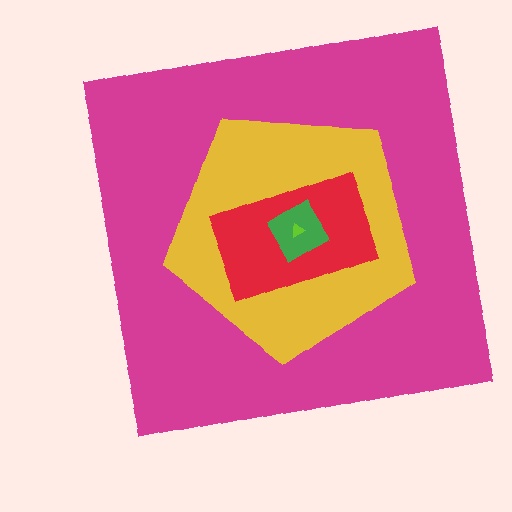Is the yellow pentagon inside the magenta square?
Yes.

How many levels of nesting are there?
5.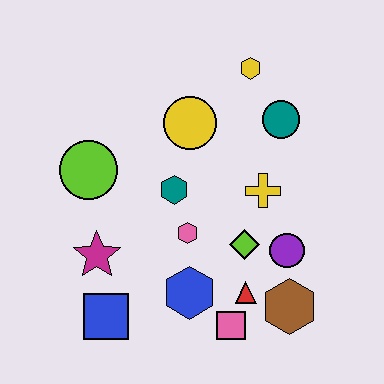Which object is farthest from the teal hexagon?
The brown hexagon is farthest from the teal hexagon.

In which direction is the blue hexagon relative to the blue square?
The blue hexagon is to the right of the blue square.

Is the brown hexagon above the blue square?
Yes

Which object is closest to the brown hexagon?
The red triangle is closest to the brown hexagon.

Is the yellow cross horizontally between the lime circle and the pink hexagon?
No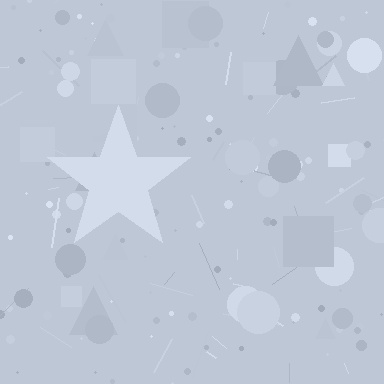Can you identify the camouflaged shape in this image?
The camouflaged shape is a star.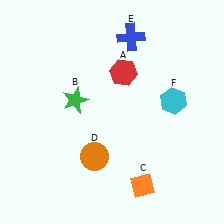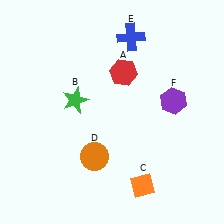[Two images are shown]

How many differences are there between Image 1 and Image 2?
There is 1 difference between the two images.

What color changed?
The hexagon (F) changed from cyan in Image 1 to purple in Image 2.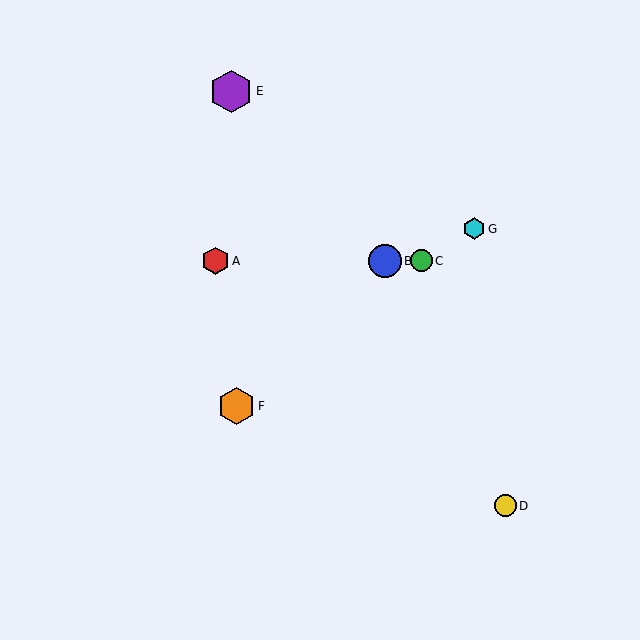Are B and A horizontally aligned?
Yes, both are at y≈261.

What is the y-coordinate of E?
Object E is at y≈91.